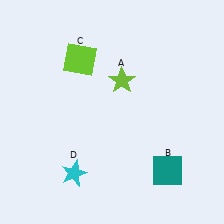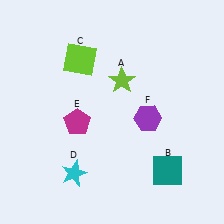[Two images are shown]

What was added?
A magenta pentagon (E), a purple hexagon (F) were added in Image 2.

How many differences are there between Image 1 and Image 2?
There are 2 differences between the two images.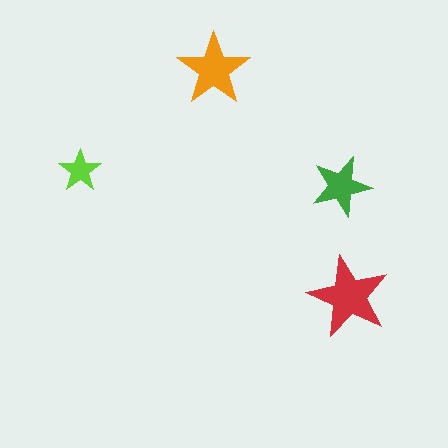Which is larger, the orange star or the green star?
The orange one.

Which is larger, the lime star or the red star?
The red one.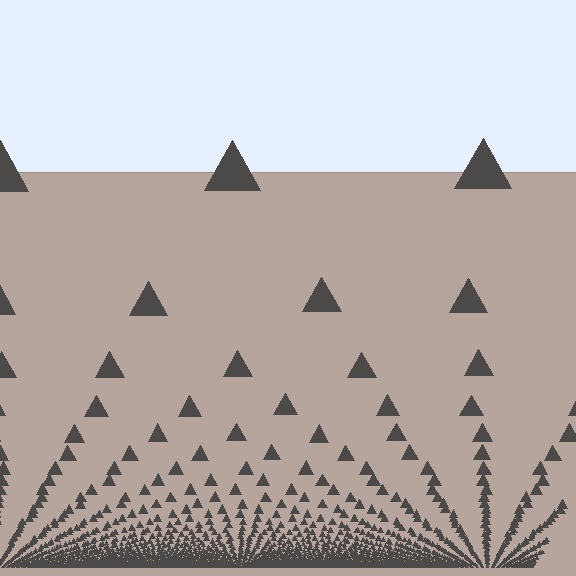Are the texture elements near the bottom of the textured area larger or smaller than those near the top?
Smaller. The gradient is inverted — elements near the bottom are smaller and denser.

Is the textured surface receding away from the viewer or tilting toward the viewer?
The surface appears to tilt toward the viewer. Texture elements get larger and sparser toward the top.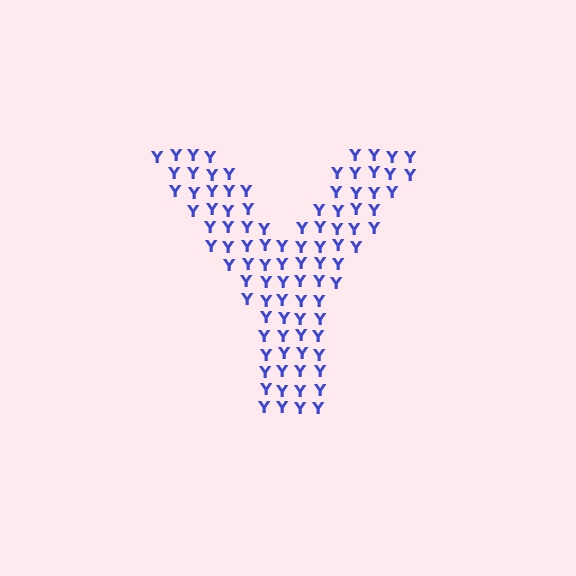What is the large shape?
The large shape is the letter Y.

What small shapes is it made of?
It is made of small letter Y's.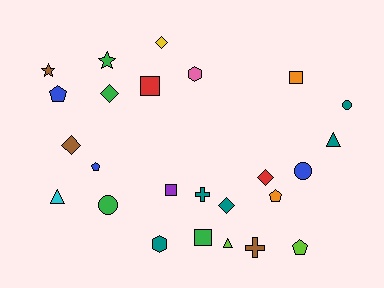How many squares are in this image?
There are 4 squares.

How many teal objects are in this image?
There are 5 teal objects.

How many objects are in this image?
There are 25 objects.